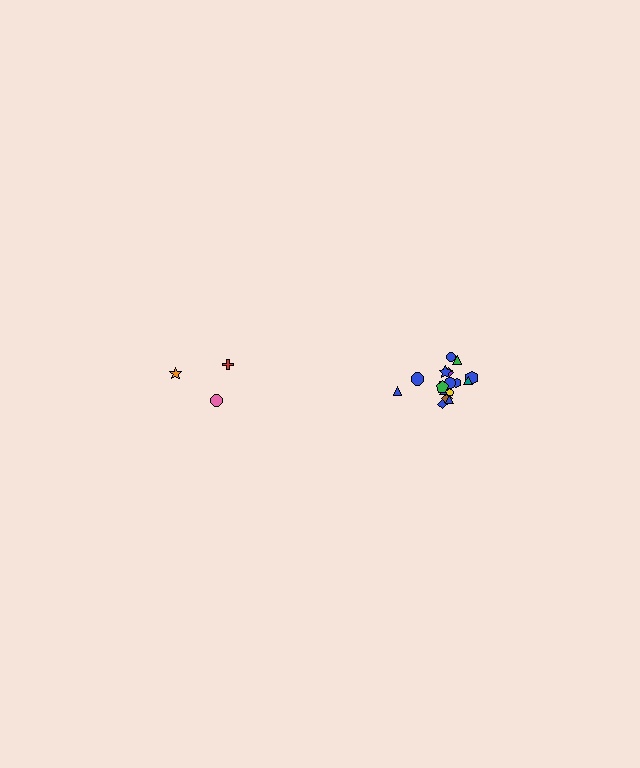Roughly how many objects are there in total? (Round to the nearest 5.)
Roughly 20 objects in total.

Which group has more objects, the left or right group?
The right group.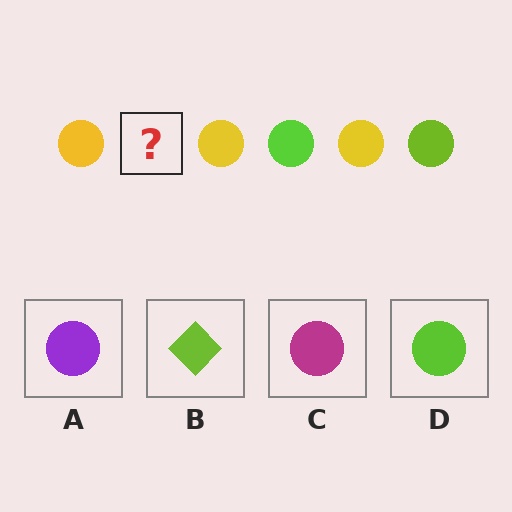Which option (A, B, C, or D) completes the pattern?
D.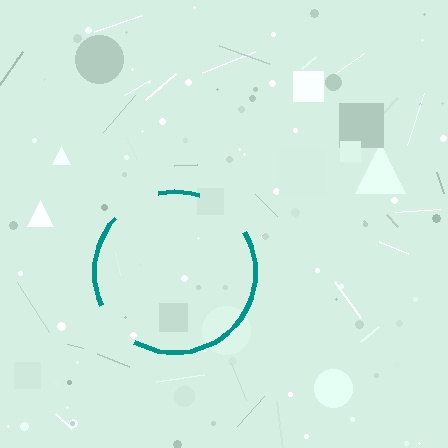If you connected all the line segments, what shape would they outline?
They would outline a circle.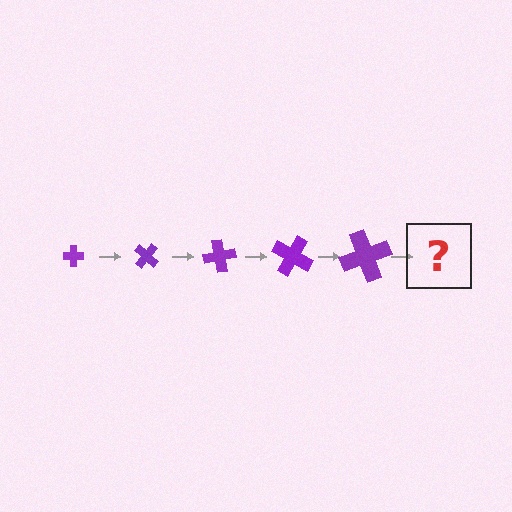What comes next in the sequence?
The next element should be a cross, larger than the previous one and rotated 200 degrees from the start.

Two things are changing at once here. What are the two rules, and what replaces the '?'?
The two rules are that the cross grows larger each step and it rotates 40 degrees each step. The '?' should be a cross, larger than the previous one and rotated 200 degrees from the start.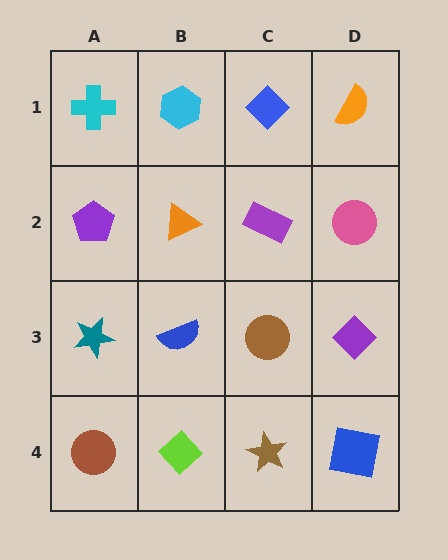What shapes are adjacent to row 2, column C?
A blue diamond (row 1, column C), a brown circle (row 3, column C), an orange triangle (row 2, column B), a pink circle (row 2, column D).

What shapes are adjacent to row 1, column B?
An orange triangle (row 2, column B), a cyan cross (row 1, column A), a blue diamond (row 1, column C).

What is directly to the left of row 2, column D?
A purple rectangle.